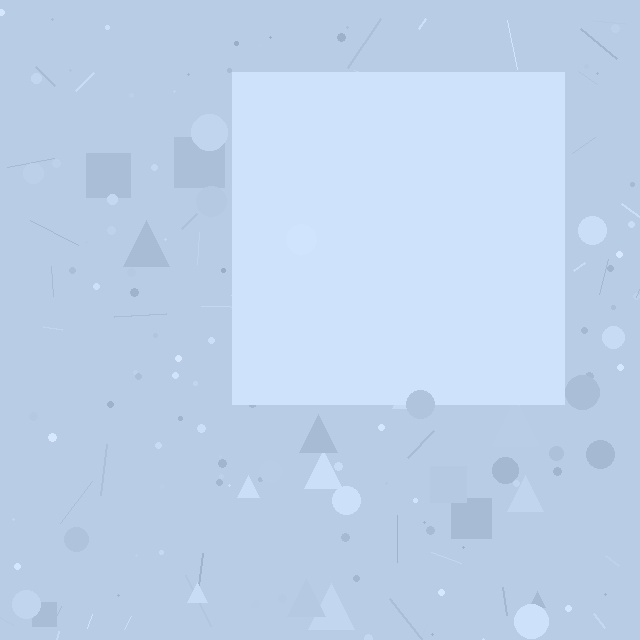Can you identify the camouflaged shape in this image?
The camouflaged shape is a square.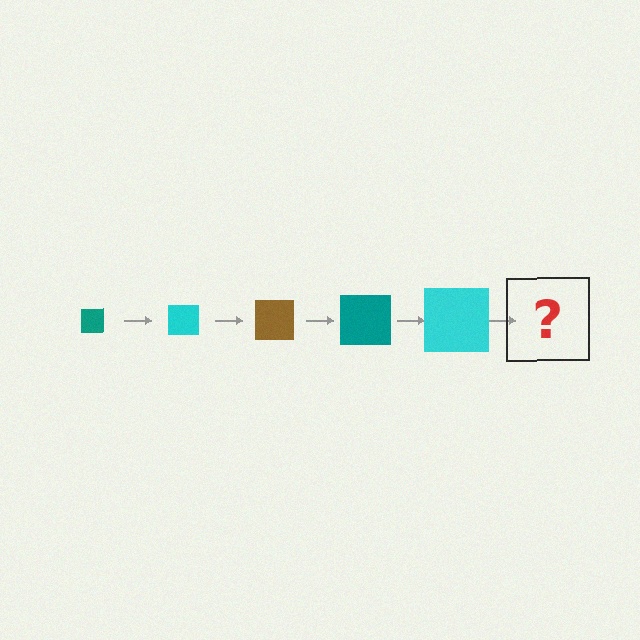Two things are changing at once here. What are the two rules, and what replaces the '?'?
The two rules are that the square grows larger each step and the color cycles through teal, cyan, and brown. The '?' should be a brown square, larger than the previous one.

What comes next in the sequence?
The next element should be a brown square, larger than the previous one.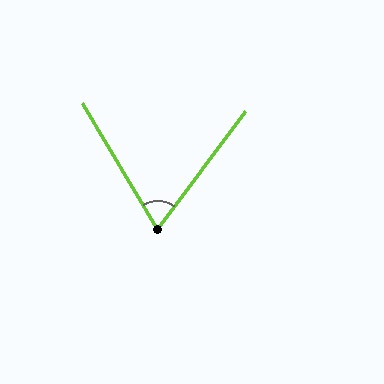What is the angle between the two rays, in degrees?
Approximately 67 degrees.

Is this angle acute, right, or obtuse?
It is acute.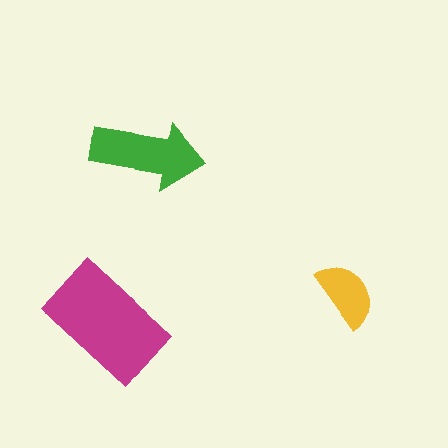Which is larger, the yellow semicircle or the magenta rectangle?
The magenta rectangle.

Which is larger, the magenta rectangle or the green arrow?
The magenta rectangle.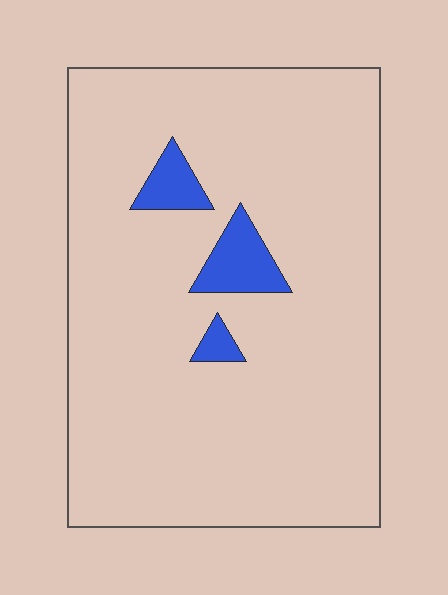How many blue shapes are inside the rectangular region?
3.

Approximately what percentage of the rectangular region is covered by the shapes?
Approximately 5%.